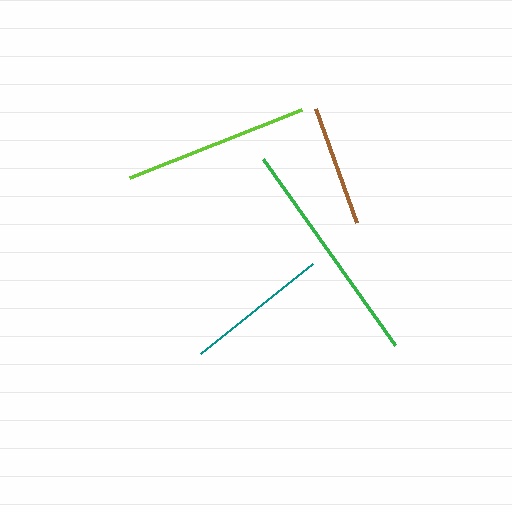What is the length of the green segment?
The green segment is approximately 228 pixels long.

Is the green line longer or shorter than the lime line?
The green line is longer than the lime line.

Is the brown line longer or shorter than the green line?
The green line is longer than the brown line.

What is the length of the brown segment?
The brown segment is approximately 121 pixels long.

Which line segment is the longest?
The green line is the longest at approximately 228 pixels.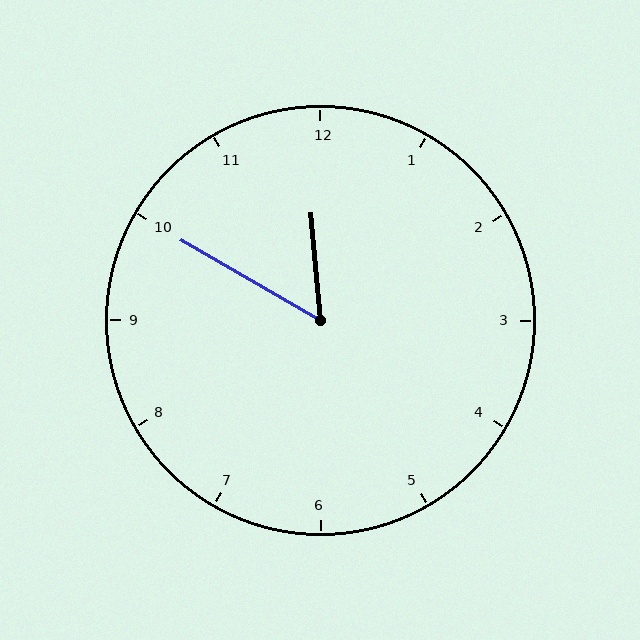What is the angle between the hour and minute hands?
Approximately 55 degrees.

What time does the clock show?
11:50.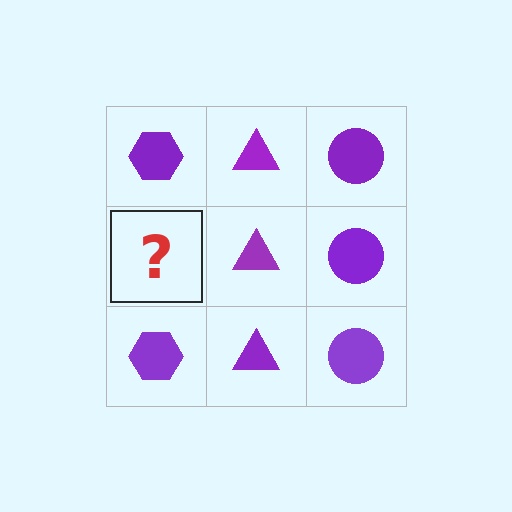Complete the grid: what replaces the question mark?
The question mark should be replaced with a purple hexagon.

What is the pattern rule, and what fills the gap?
The rule is that each column has a consistent shape. The gap should be filled with a purple hexagon.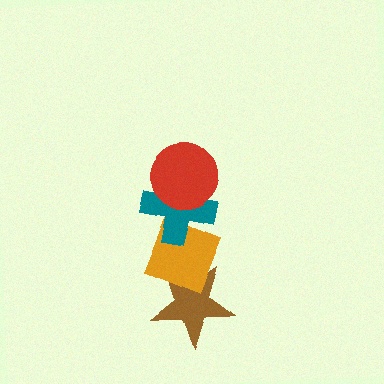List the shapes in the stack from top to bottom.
From top to bottom: the red circle, the teal cross, the orange diamond, the brown star.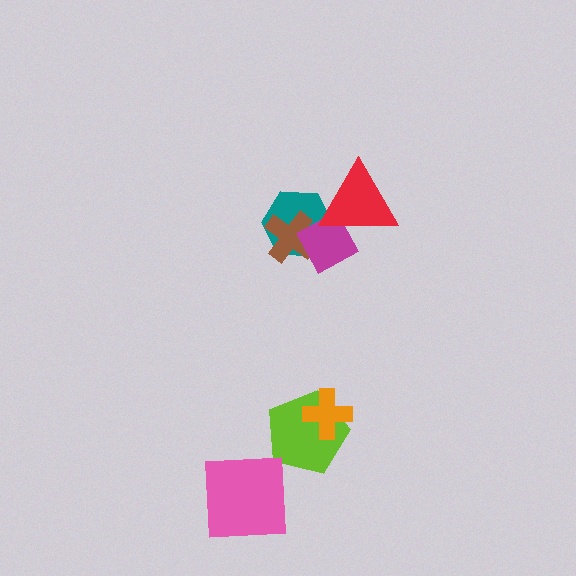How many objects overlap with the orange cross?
1 object overlaps with the orange cross.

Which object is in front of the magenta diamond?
The red triangle is in front of the magenta diamond.